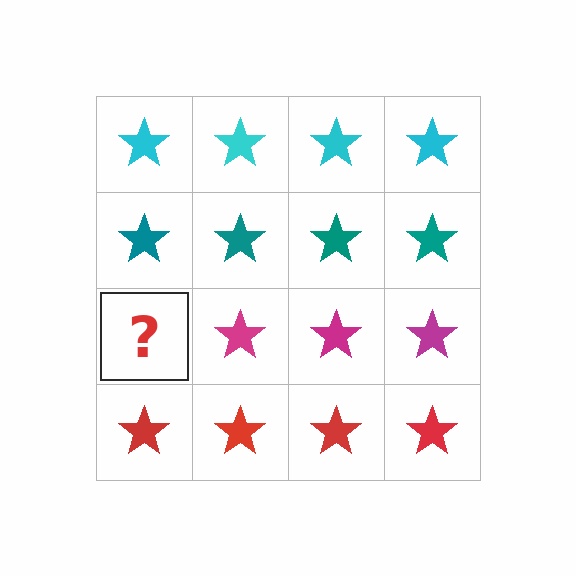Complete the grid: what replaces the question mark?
The question mark should be replaced with a magenta star.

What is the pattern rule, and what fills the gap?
The rule is that each row has a consistent color. The gap should be filled with a magenta star.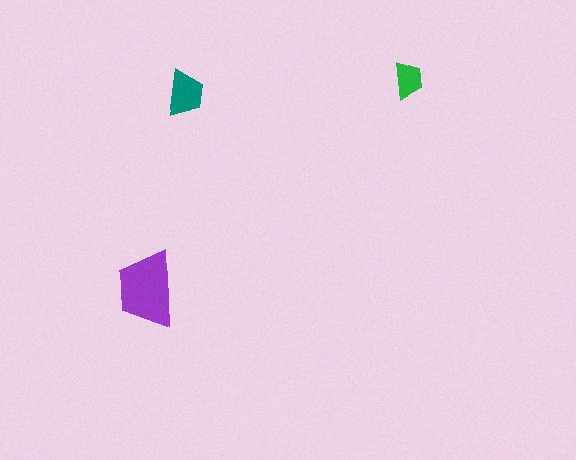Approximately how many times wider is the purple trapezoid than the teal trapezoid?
About 1.5 times wider.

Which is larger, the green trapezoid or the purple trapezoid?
The purple one.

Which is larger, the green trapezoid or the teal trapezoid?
The teal one.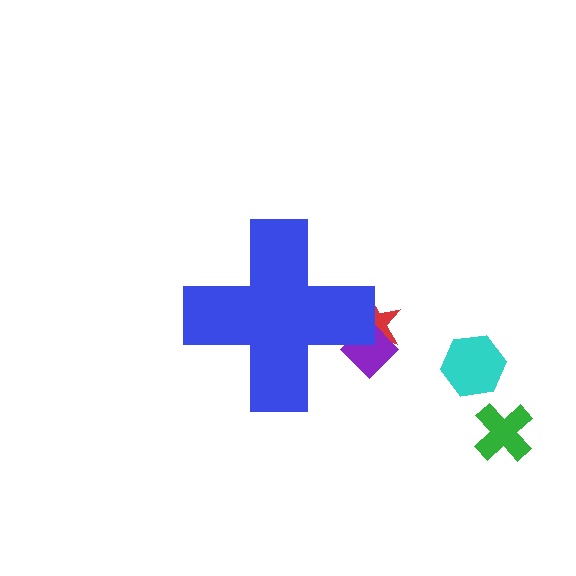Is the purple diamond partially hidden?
Yes, the purple diamond is partially hidden behind the blue cross.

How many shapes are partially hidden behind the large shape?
2 shapes are partially hidden.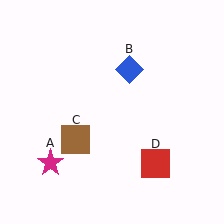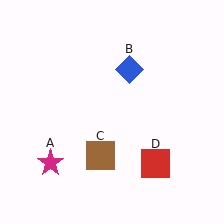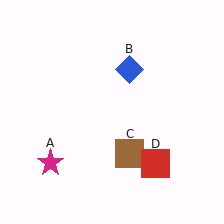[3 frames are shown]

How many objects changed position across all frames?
1 object changed position: brown square (object C).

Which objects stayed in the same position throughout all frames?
Magenta star (object A) and blue diamond (object B) and red square (object D) remained stationary.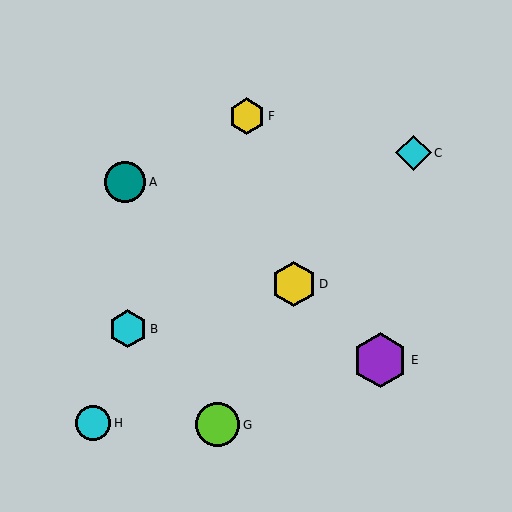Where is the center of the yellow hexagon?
The center of the yellow hexagon is at (247, 116).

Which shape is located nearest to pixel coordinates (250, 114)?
The yellow hexagon (labeled F) at (247, 116) is nearest to that location.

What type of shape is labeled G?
Shape G is a lime circle.